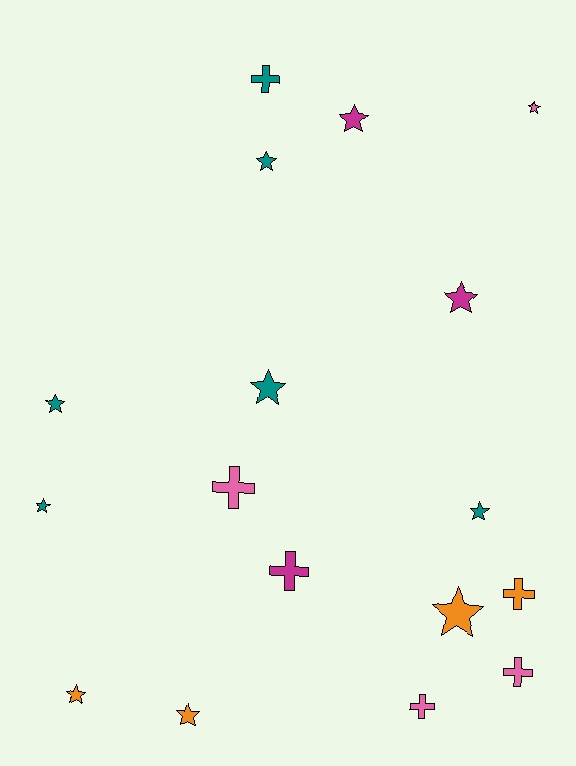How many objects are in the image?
There are 17 objects.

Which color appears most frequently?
Teal, with 6 objects.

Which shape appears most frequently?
Star, with 11 objects.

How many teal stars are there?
There are 5 teal stars.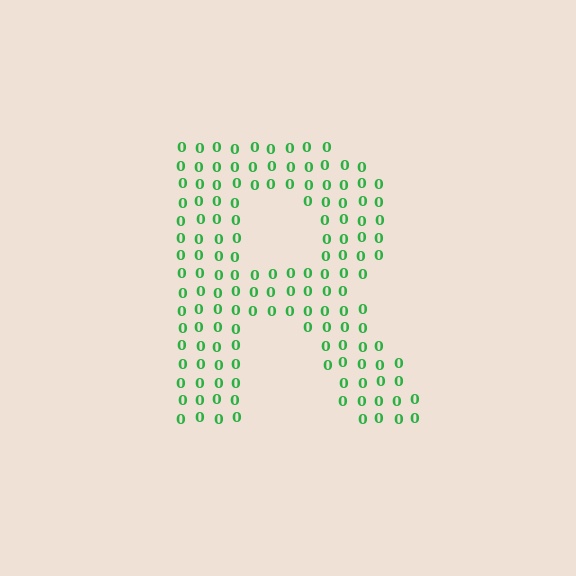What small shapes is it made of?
It is made of small digit 0's.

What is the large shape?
The large shape is the letter R.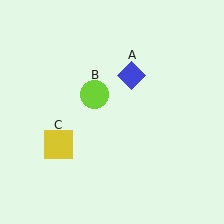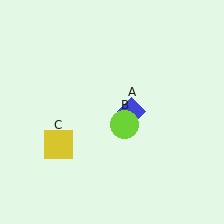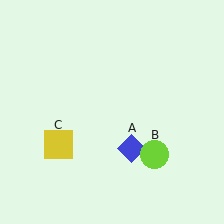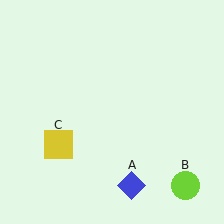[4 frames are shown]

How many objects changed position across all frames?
2 objects changed position: blue diamond (object A), lime circle (object B).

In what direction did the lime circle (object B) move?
The lime circle (object B) moved down and to the right.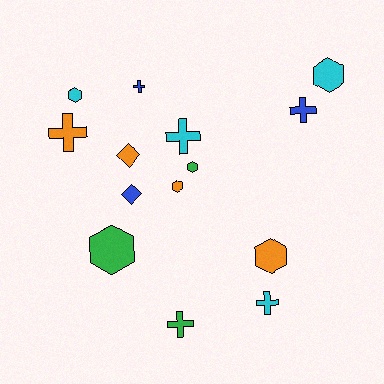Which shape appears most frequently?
Hexagon, with 6 objects.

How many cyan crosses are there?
There are 2 cyan crosses.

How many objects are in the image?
There are 14 objects.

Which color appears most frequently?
Orange, with 4 objects.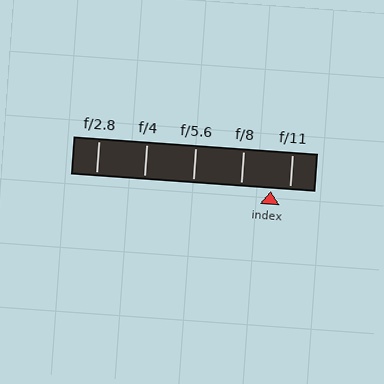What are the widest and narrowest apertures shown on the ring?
The widest aperture shown is f/2.8 and the narrowest is f/11.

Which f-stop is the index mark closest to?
The index mark is closest to f/11.